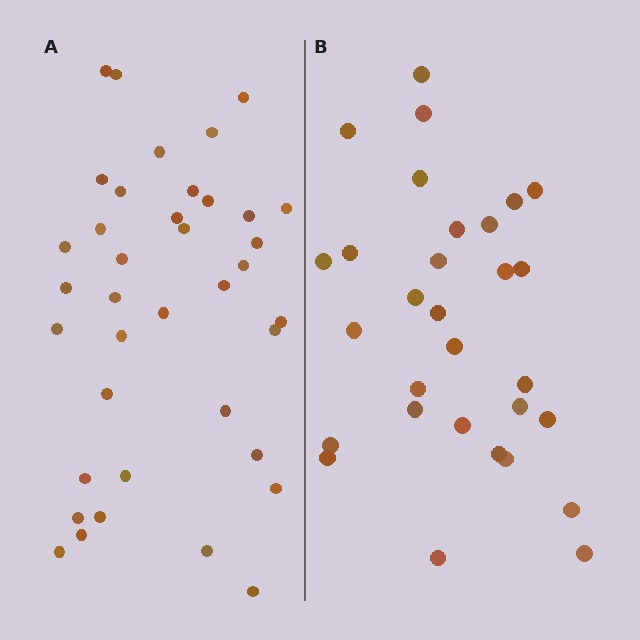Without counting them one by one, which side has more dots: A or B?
Region A (the left region) has more dots.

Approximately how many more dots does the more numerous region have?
Region A has roughly 8 or so more dots than region B.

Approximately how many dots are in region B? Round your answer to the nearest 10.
About 30 dots.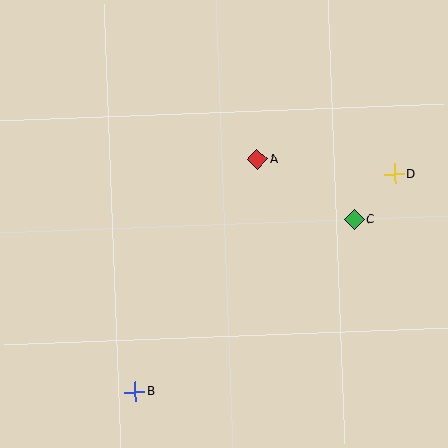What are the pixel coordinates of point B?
Point B is at (135, 392).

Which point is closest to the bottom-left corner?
Point B is closest to the bottom-left corner.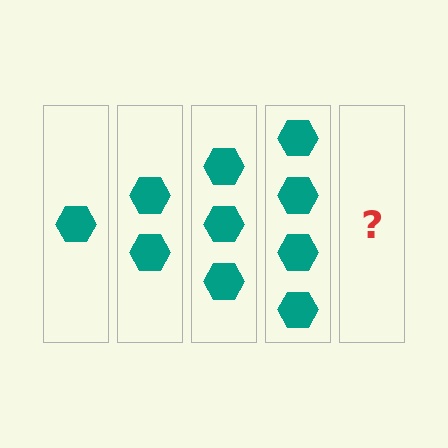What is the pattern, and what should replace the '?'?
The pattern is that each step adds one more hexagon. The '?' should be 5 hexagons.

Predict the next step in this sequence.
The next step is 5 hexagons.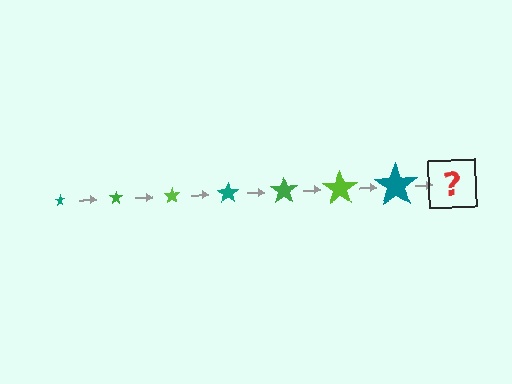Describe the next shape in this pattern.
It should be a green star, larger than the previous one.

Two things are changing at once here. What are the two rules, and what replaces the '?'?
The two rules are that the star grows larger each step and the color cycles through teal, green, and lime. The '?' should be a green star, larger than the previous one.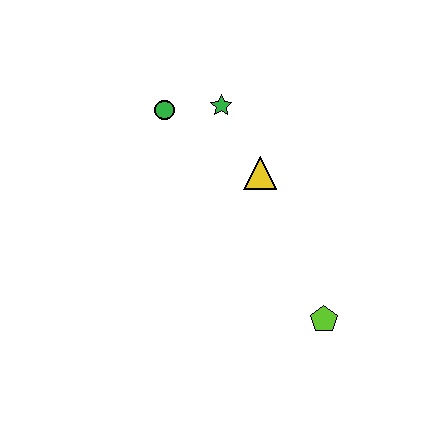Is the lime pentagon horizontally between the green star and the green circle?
No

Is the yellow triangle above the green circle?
No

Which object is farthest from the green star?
The lime pentagon is farthest from the green star.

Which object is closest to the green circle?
The green star is closest to the green circle.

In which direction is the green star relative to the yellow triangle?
The green star is above the yellow triangle.